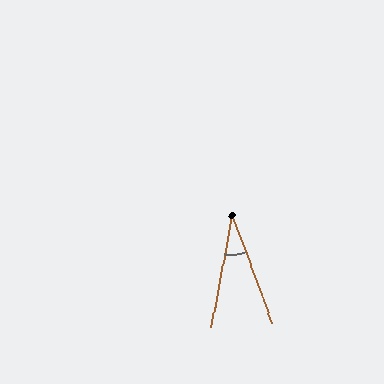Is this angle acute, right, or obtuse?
It is acute.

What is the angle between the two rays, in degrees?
Approximately 31 degrees.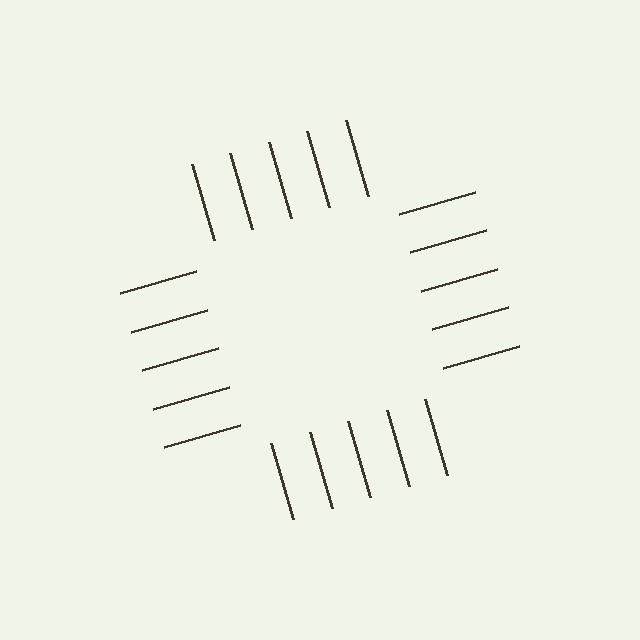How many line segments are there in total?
20 — 5 along each of the 4 edges.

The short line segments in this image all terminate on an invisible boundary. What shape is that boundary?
An illusory square — the line segments terminate on its edges but no continuous stroke is drawn.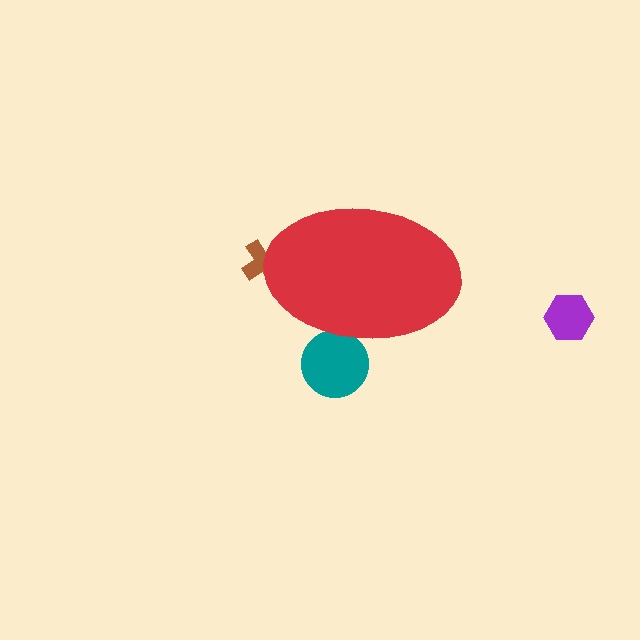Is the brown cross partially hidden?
Yes, the brown cross is partially hidden behind the red ellipse.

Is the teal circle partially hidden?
Yes, the teal circle is partially hidden behind the red ellipse.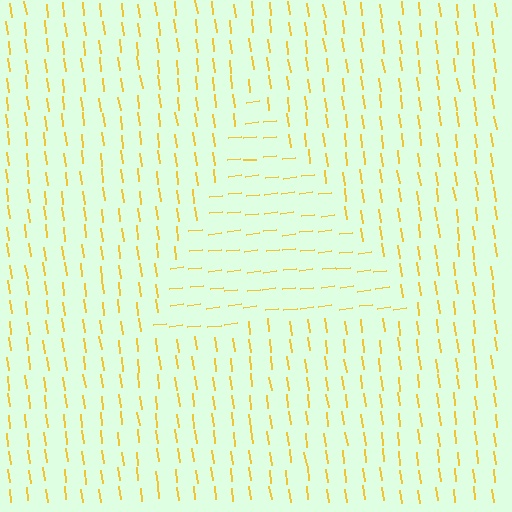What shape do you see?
I see a triangle.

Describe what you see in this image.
The image is filled with small yellow line segments. A triangle region in the image has lines oriented differently from the surrounding lines, creating a visible texture boundary.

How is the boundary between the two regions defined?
The boundary is defined purely by a change in line orientation (approximately 89 degrees difference). All lines are the same color and thickness.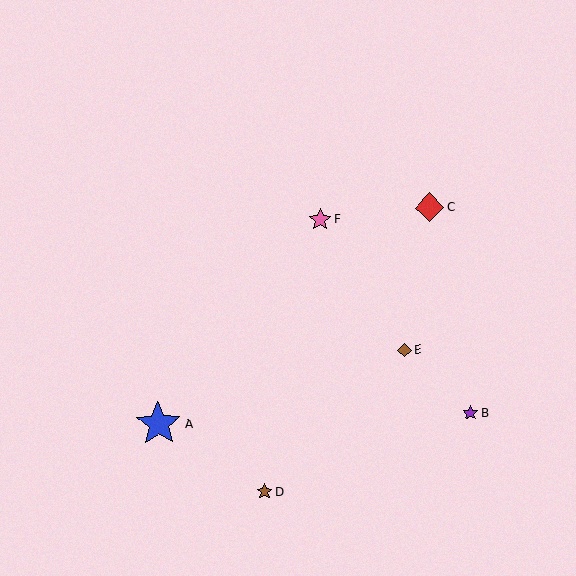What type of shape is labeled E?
Shape E is a brown diamond.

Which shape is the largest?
The blue star (labeled A) is the largest.